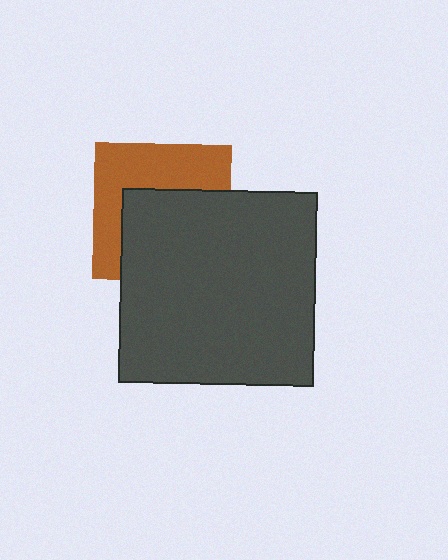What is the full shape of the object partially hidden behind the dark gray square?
The partially hidden object is a brown square.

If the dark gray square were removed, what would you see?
You would see the complete brown square.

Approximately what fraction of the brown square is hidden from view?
Roughly 54% of the brown square is hidden behind the dark gray square.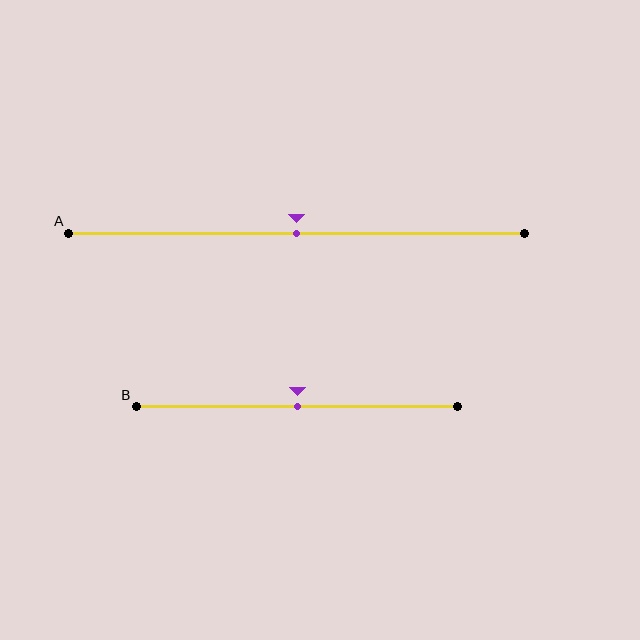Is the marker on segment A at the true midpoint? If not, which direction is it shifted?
Yes, the marker on segment A is at the true midpoint.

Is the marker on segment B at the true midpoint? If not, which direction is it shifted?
Yes, the marker on segment B is at the true midpoint.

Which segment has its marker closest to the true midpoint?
Segment A has its marker closest to the true midpoint.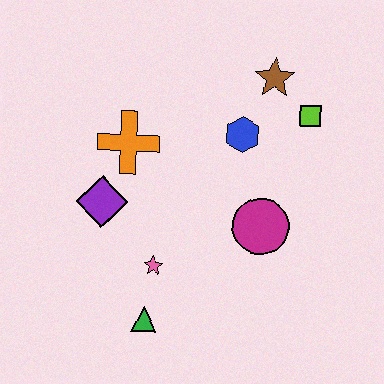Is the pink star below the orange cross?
Yes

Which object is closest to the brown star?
The lime square is closest to the brown star.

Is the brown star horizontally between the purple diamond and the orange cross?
No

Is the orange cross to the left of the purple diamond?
No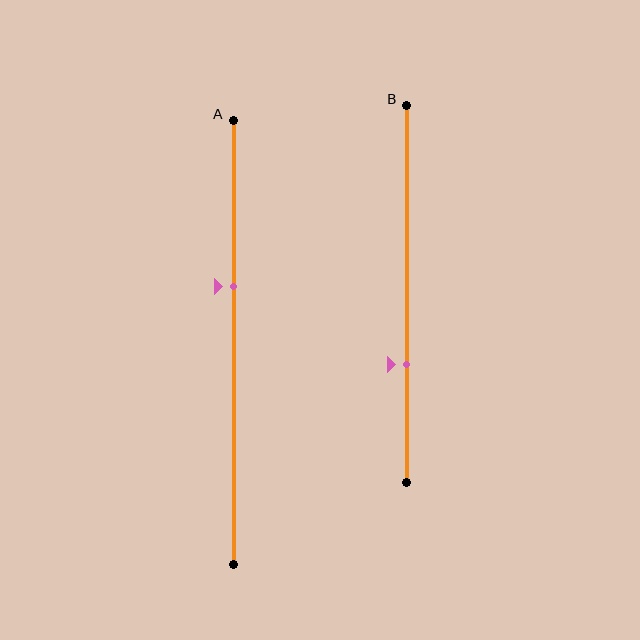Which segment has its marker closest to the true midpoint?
Segment A has its marker closest to the true midpoint.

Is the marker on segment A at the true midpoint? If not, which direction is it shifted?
No, the marker on segment A is shifted upward by about 13% of the segment length.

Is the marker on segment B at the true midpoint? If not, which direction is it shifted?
No, the marker on segment B is shifted downward by about 19% of the segment length.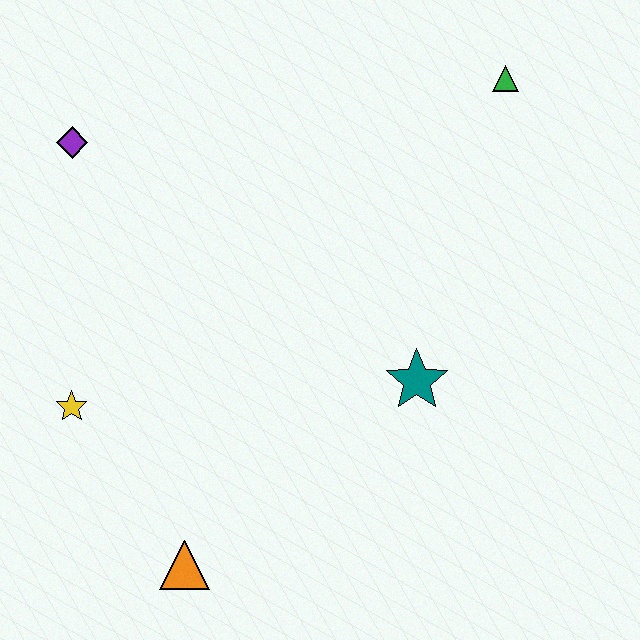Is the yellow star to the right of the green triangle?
No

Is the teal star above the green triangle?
No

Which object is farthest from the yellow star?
The green triangle is farthest from the yellow star.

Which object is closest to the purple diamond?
The yellow star is closest to the purple diamond.